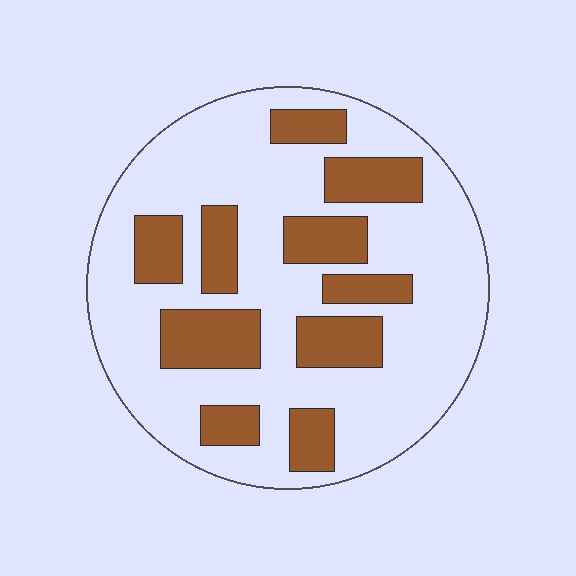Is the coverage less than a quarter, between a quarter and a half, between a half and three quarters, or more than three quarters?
Between a quarter and a half.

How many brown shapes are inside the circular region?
10.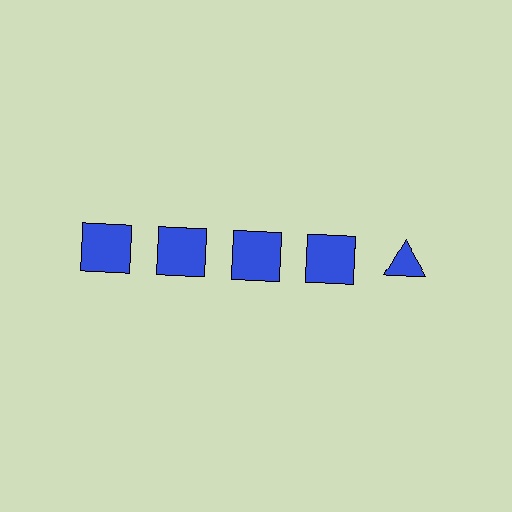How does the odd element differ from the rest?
It has a different shape: triangle instead of square.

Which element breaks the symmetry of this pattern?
The blue triangle in the top row, rightmost column breaks the symmetry. All other shapes are blue squares.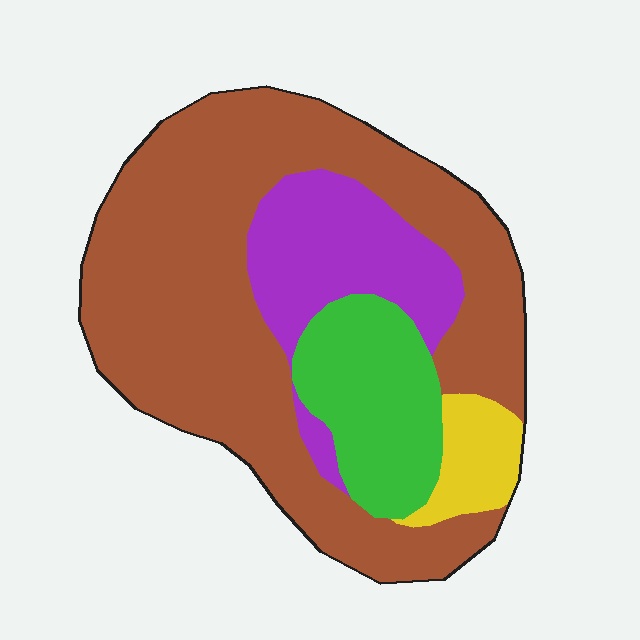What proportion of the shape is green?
Green covers around 15% of the shape.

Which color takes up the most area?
Brown, at roughly 60%.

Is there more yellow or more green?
Green.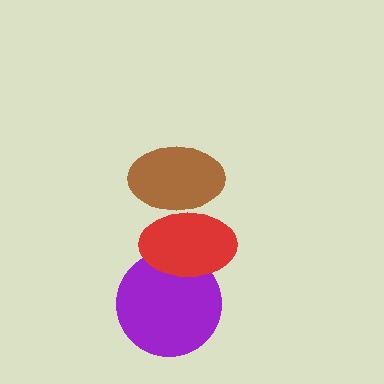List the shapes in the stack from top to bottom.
From top to bottom: the brown ellipse, the red ellipse, the purple circle.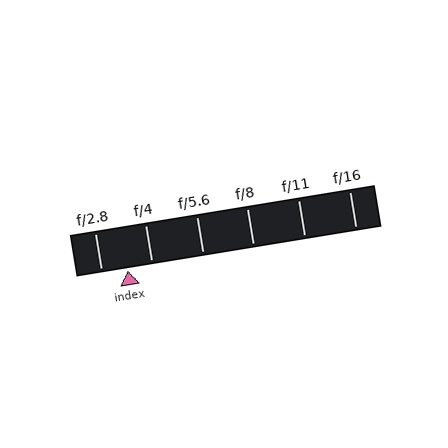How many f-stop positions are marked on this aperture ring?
There are 6 f-stop positions marked.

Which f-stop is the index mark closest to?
The index mark is closest to f/4.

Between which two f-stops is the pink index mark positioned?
The index mark is between f/2.8 and f/4.